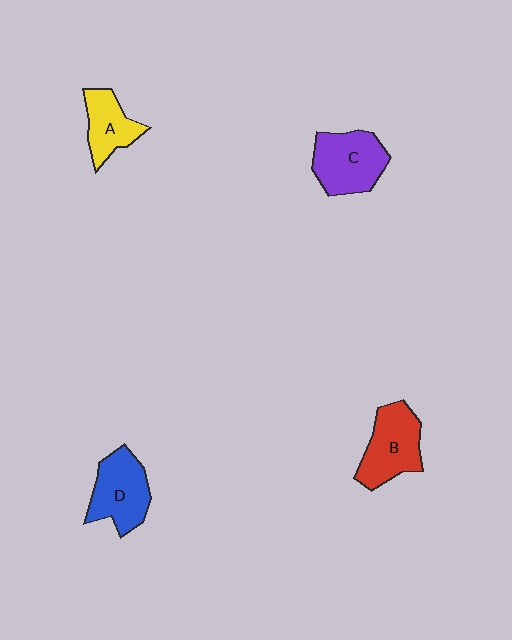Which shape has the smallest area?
Shape A (yellow).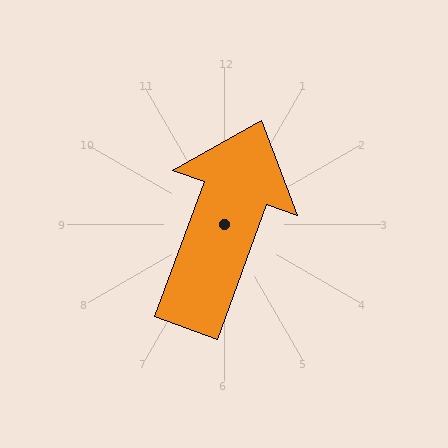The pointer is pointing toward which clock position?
Roughly 1 o'clock.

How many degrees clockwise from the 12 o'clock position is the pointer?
Approximately 20 degrees.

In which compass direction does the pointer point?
North.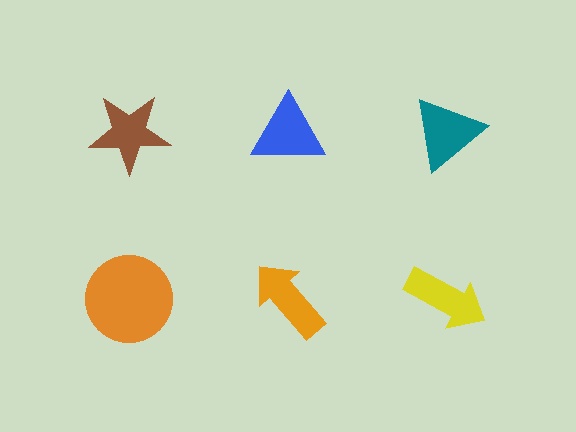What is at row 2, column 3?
A yellow arrow.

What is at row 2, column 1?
An orange circle.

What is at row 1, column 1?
A brown star.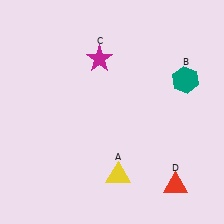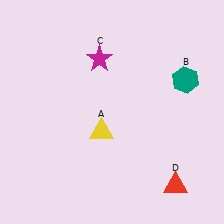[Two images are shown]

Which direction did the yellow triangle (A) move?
The yellow triangle (A) moved up.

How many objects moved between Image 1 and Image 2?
1 object moved between the two images.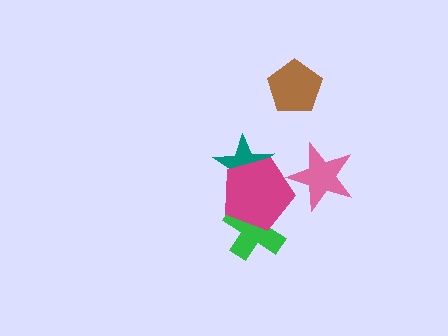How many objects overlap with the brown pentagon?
0 objects overlap with the brown pentagon.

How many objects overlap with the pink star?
1 object overlaps with the pink star.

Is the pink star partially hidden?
Yes, it is partially covered by another shape.